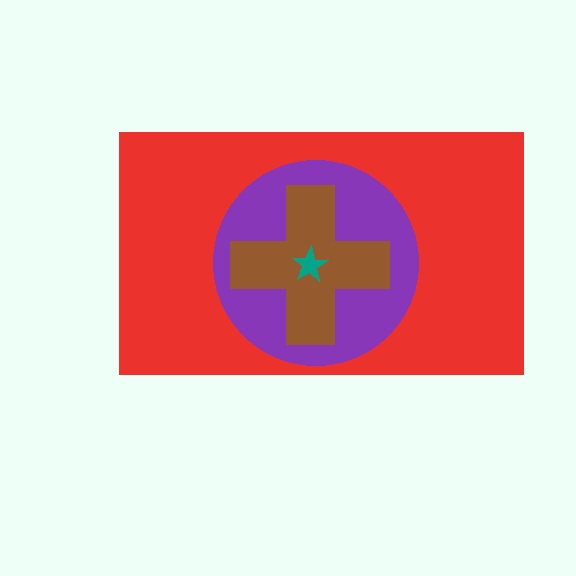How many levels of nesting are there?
4.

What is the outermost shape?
The red rectangle.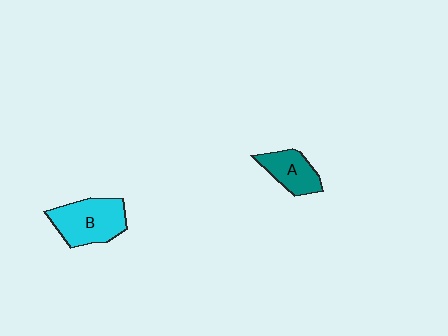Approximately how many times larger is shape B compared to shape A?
Approximately 1.5 times.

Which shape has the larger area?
Shape B (cyan).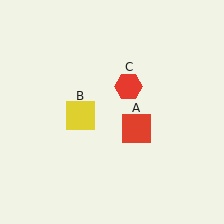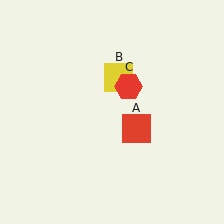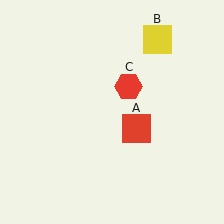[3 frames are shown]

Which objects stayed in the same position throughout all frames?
Red square (object A) and red hexagon (object C) remained stationary.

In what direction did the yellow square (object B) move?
The yellow square (object B) moved up and to the right.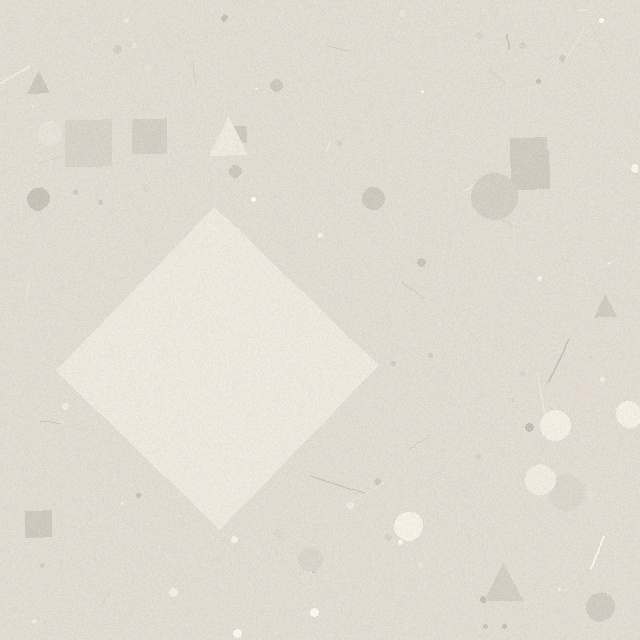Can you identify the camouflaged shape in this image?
The camouflaged shape is a diamond.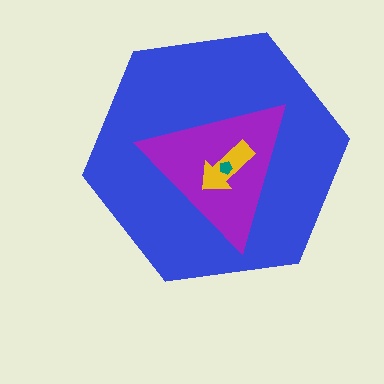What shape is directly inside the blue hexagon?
The purple triangle.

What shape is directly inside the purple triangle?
The yellow arrow.